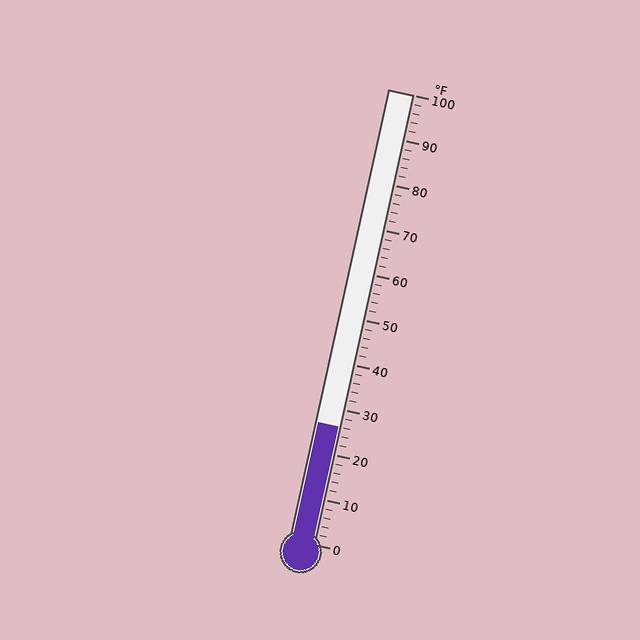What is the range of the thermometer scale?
The thermometer scale ranges from 0°F to 100°F.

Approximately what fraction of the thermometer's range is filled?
The thermometer is filled to approximately 25% of its range.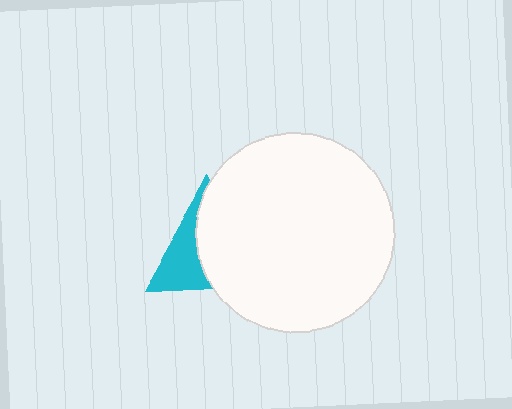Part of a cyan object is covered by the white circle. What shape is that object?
It is a triangle.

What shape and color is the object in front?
The object in front is a white circle.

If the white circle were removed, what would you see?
You would see the complete cyan triangle.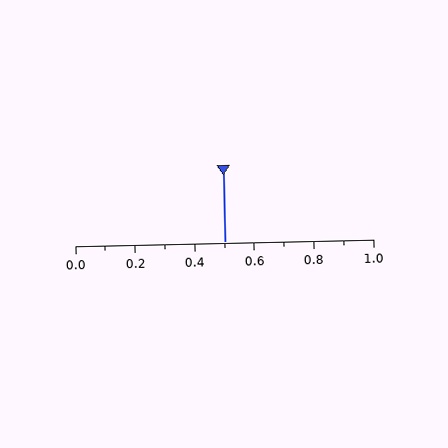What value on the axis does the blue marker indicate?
The marker indicates approximately 0.5.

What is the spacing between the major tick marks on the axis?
The major ticks are spaced 0.2 apart.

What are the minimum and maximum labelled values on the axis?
The axis runs from 0.0 to 1.0.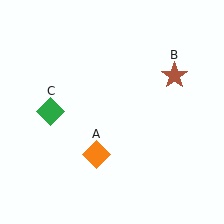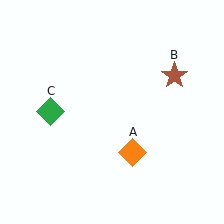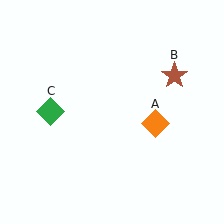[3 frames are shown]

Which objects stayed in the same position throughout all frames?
Brown star (object B) and green diamond (object C) remained stationary.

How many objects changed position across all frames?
1 object changed position: orange diamond (object A).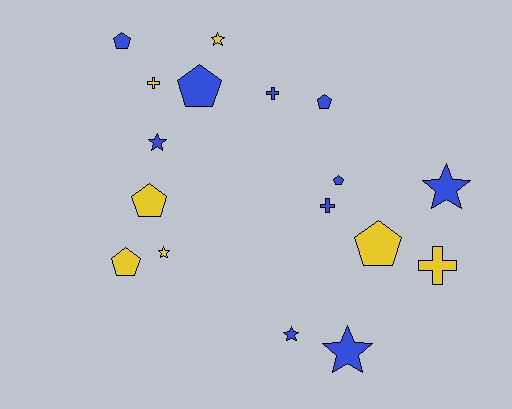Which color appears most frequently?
Blue, with 10 objects.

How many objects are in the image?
There are 17 objects.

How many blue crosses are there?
There are 2 blue crosses.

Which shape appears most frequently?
Pentagon, with 7 objects.